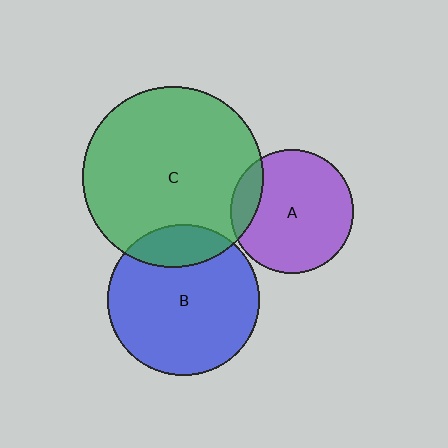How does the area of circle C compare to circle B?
Approximately 1.4 times.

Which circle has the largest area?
Circle C (green).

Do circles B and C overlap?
Yes.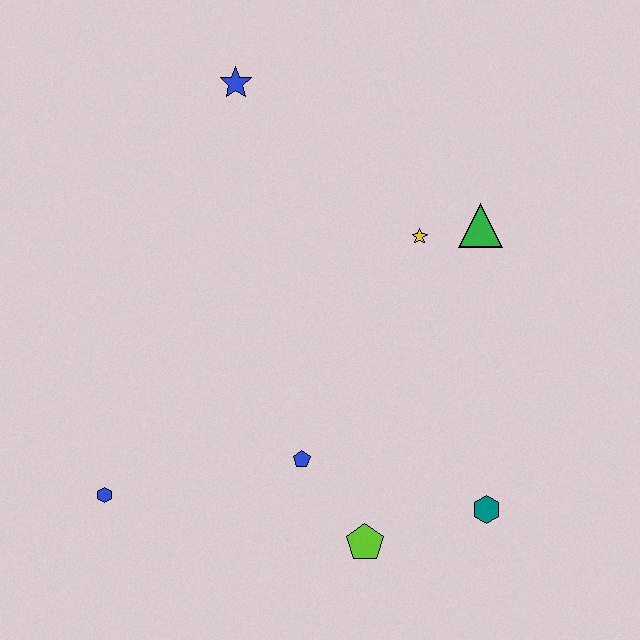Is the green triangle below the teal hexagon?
No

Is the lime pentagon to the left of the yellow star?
Yes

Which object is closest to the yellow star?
The green triangle is closest to the yellow star.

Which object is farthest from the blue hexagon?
The green triangle is farthest from the blue hexagon.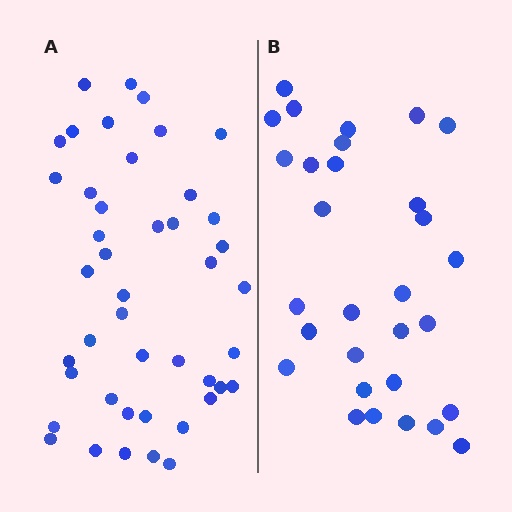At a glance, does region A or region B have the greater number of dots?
Region A (the left region) has more dots.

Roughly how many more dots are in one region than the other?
Region A has approximately 15 more dots than region B.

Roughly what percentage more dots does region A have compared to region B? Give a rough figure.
About 45% more.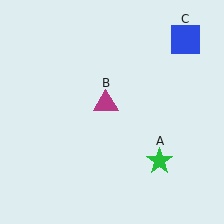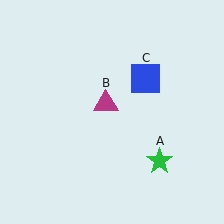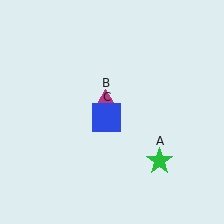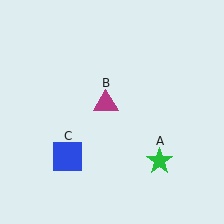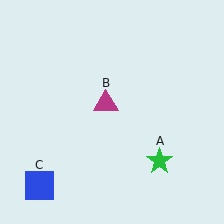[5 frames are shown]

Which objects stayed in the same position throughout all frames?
Green star (object A) and magenta triangle (object B) remained stationary.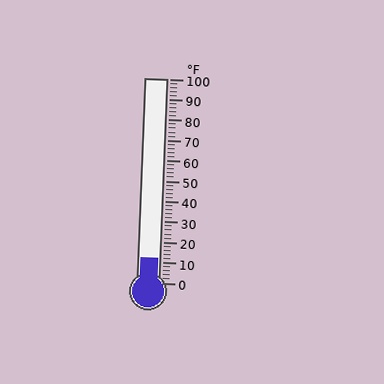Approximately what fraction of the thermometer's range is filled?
The thermometer is filled to approximately 10% of its range.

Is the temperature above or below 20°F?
The temperature is below 20°F.